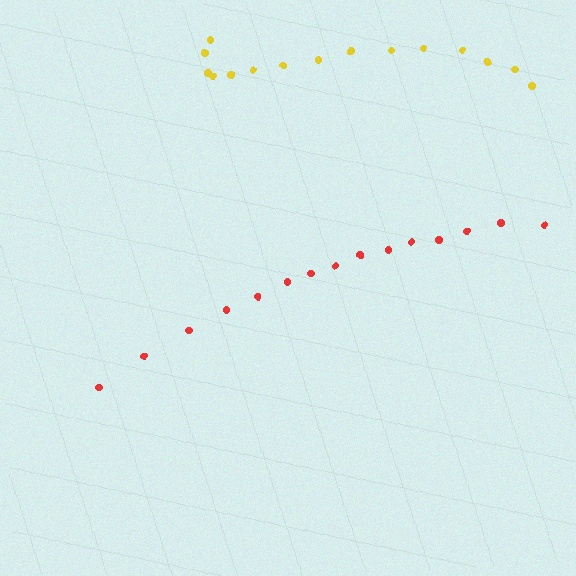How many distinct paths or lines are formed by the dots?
There are 2 distinct paths.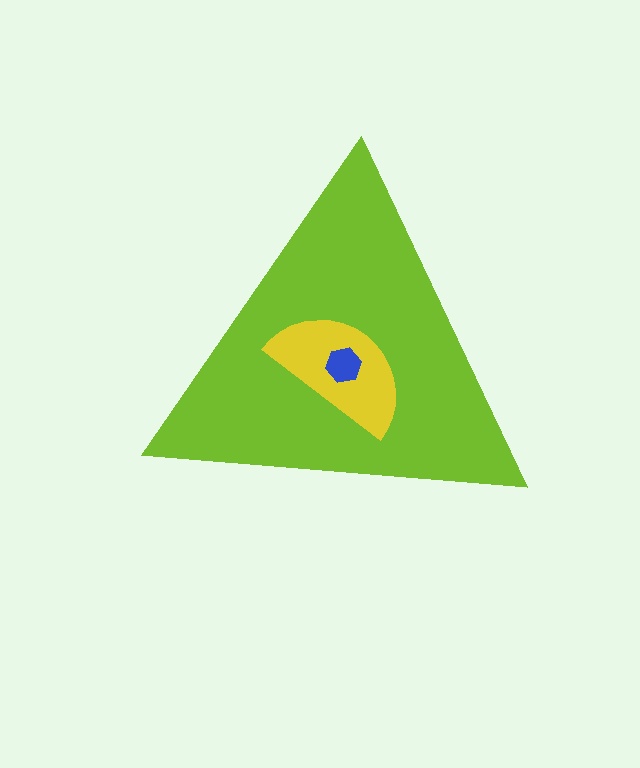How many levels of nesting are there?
3.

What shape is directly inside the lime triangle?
The yellow semicircle.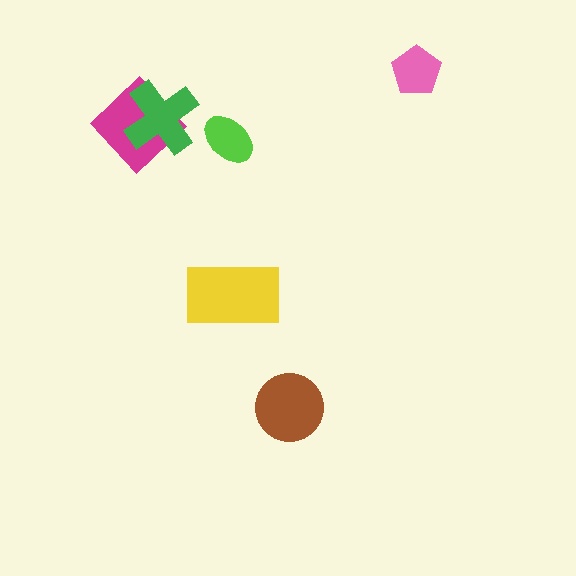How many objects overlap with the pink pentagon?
0 objects overlap with the pink pentagon.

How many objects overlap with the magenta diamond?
1 object overlaps with the magenta diamond.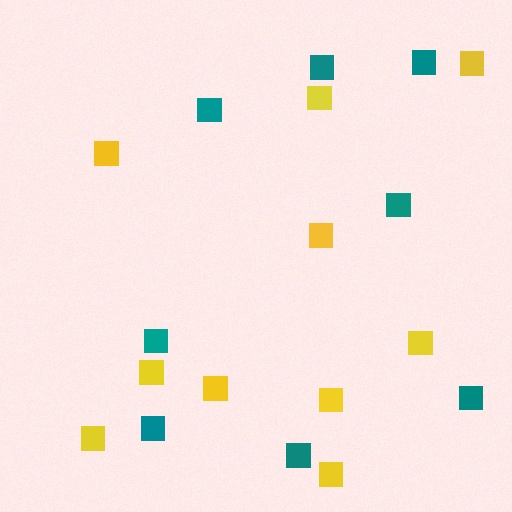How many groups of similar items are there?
There are 2 groups: one group of yellow squares (10) and one group of teal squares (8).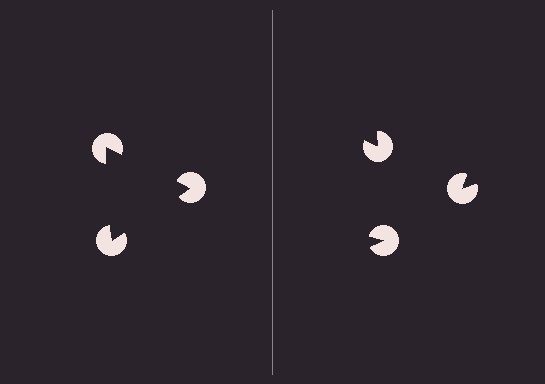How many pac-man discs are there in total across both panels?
6 — 3 on each side.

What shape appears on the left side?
An illusory triangle.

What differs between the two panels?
The pac-man discs are positioned identically on both sides; only the wedge orientations differ. On the left they align to a triangle; on the right they are misaligned.